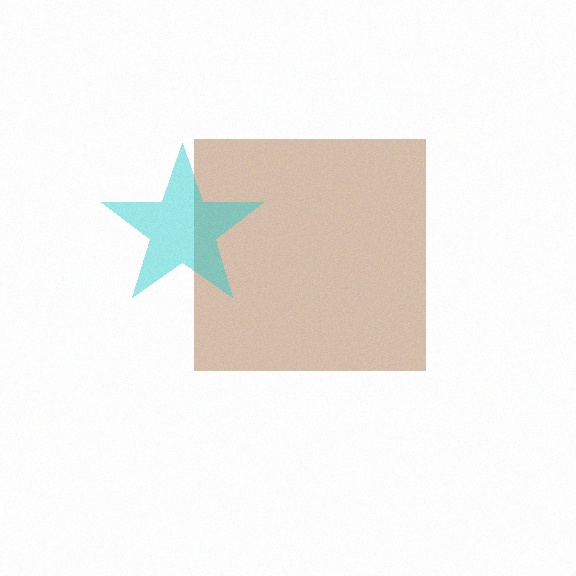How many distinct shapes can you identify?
There are 2 distinct shapes: a brown square, a cyan star.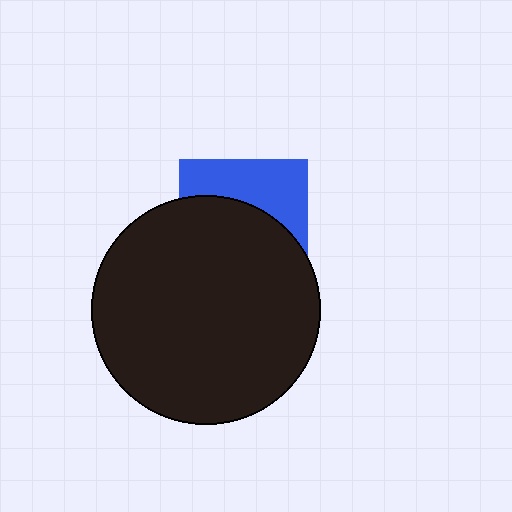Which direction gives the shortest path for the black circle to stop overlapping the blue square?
Moving down gives the shortest separation.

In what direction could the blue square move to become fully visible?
The blue square could move up. That would shift it out from behind the black circle entirely.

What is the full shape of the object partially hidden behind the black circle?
The partially hidden object is a blue square.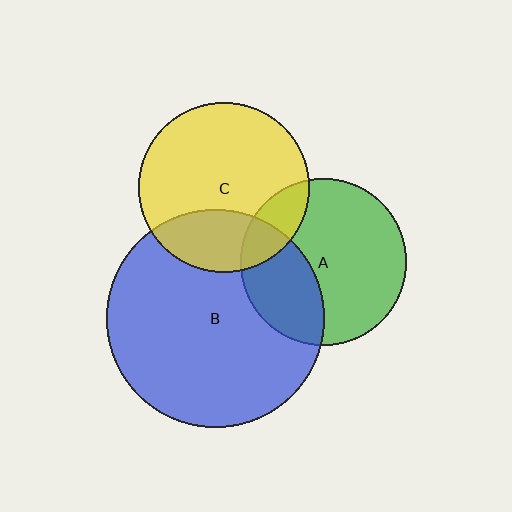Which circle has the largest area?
Circle B (blue).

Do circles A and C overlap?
Yes.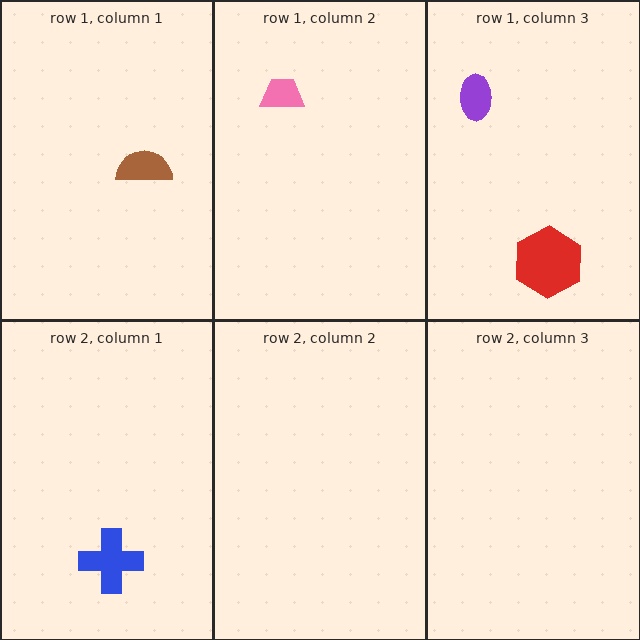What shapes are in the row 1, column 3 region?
The purple ellipse, the red hexagon.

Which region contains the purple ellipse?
The row 1, column 3 region.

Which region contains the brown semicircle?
The row 1, column 1 region.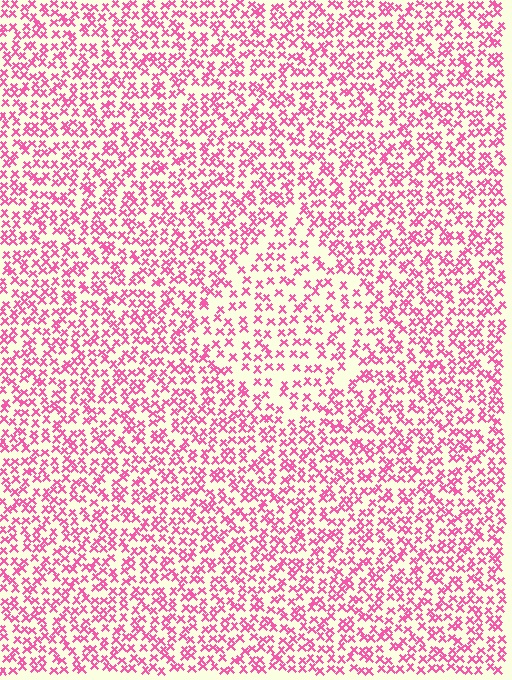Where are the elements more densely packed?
The elements are more densely packed outside the diamond boundary.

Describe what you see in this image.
The image contains small pink elements arranged at two different densities. A diamond-shaped region is visible where the elements are less densely packed than the surrounding area.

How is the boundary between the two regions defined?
The boundary is defined by a change in element density (approximately 1.6x ratio). All elements are the same color, size, and shape.